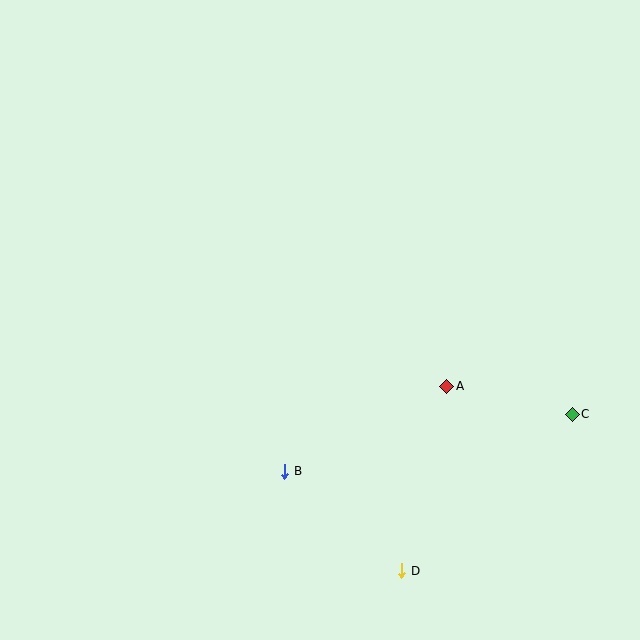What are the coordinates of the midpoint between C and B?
The midpoint between C and B is at (429, 443).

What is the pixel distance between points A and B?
The distance between A and B is 183 pixels.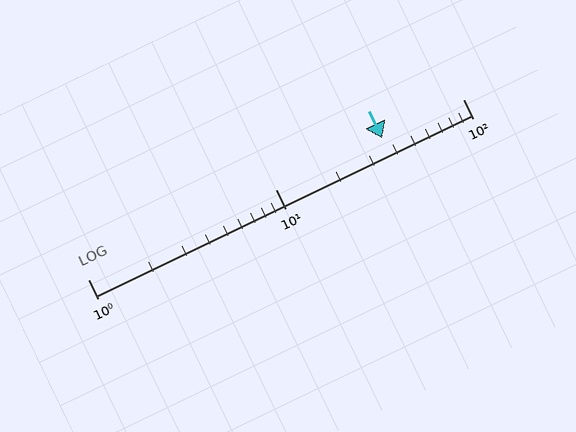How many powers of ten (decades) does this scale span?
The scale spans 2 decades, from 1 to 100.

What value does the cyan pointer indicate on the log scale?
The pointer indicates approximately 37.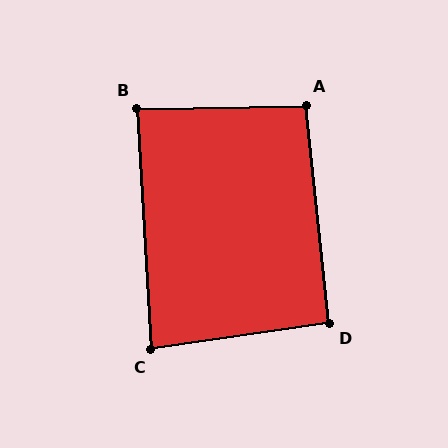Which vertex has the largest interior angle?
A, at approximately 95 degrees.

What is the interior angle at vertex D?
Approximately 92 degrees (approximately right).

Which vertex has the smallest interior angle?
C, at approximately 85 degrees.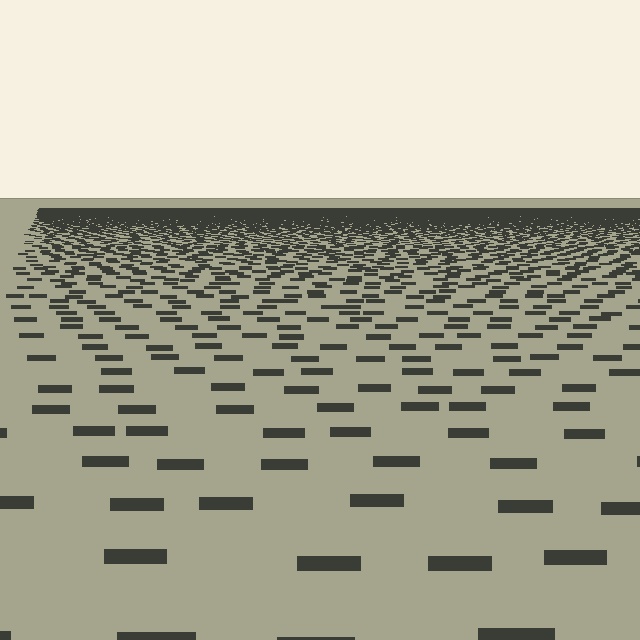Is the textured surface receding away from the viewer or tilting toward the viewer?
The surface is receding away from the viewer. Texture elements get smaller and denser toward the top.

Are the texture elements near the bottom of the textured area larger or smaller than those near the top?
Larger. Near the bottom, elements are closer to the viewer and appear at a bigger on-screen size.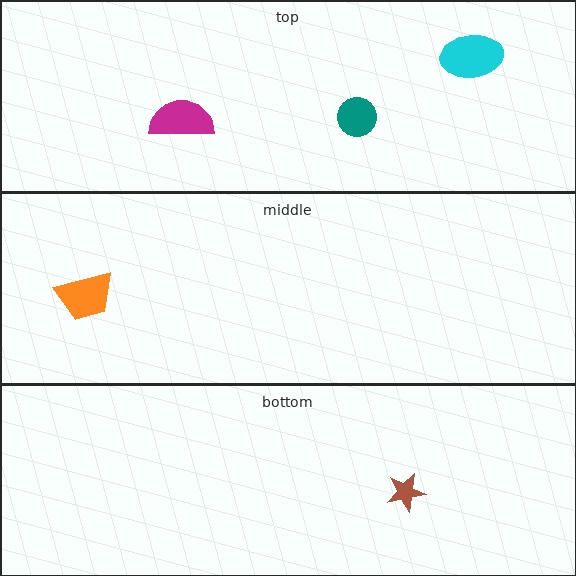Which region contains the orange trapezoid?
The middle region.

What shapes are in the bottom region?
The brown star.